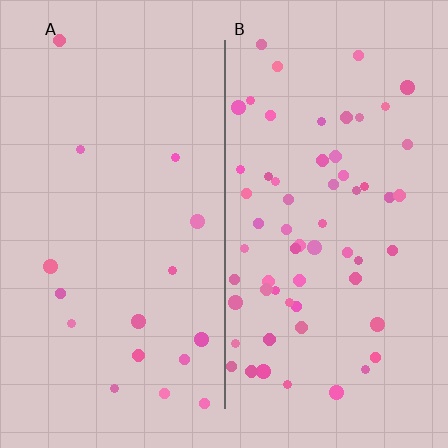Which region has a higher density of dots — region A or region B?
B (the right).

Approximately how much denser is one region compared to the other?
Approximately 3.7× — region B over region A.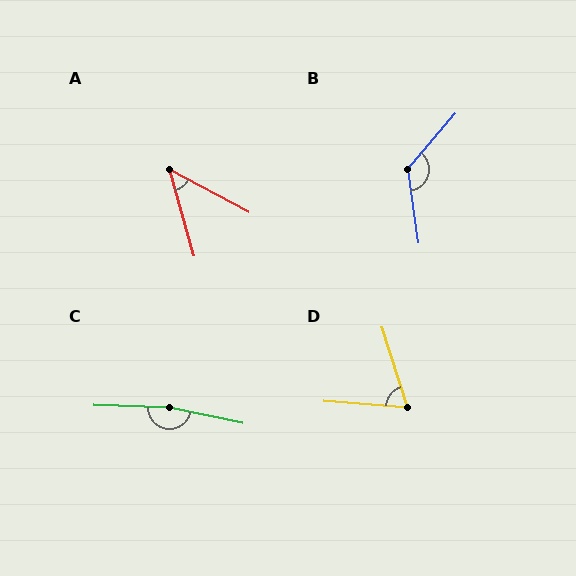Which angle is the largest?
C, at approximately 170 degrees.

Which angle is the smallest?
A, at approximately 46 degrees.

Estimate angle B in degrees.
Approximately 131 degrees.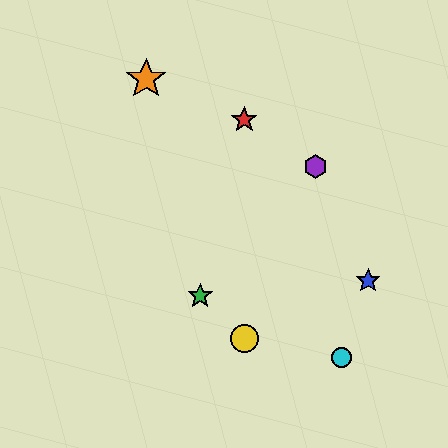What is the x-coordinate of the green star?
The green star is at x≈200.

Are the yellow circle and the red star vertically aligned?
Yes, both are at x≈244.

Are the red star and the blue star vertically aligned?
No, the red star is at x≈244 and the blue star is at x≈368.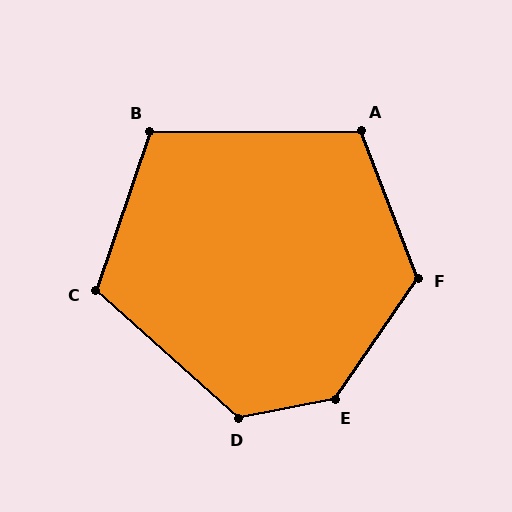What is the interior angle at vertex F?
Approximately 124 degrees (obtuse).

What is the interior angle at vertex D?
Approximately 127 degrees (obtuse).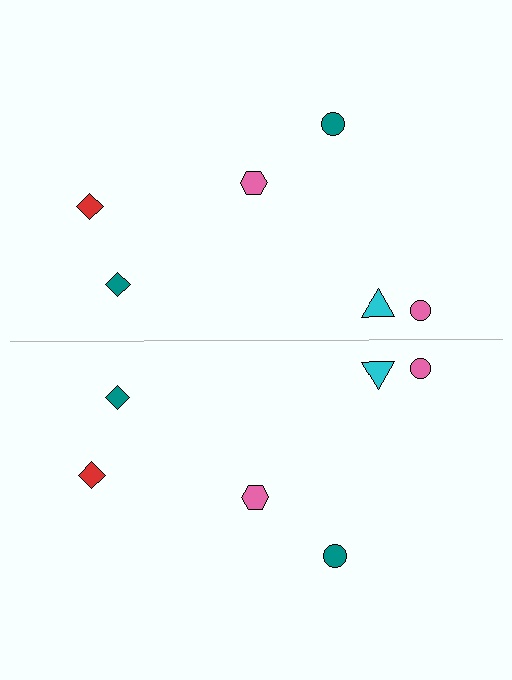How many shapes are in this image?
There are 12 shapes in this image.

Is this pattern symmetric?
Yes, this pattern has bilateral (reflection) symmetry.